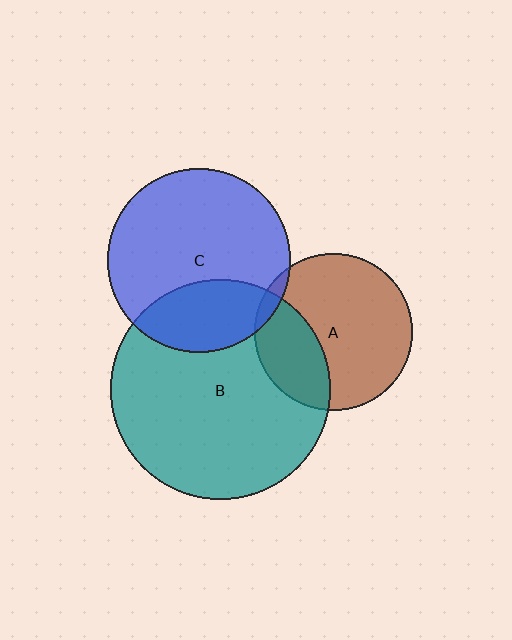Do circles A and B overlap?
Yes.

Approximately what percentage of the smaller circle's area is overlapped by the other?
Approximately 30%.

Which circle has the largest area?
Circle B (teal).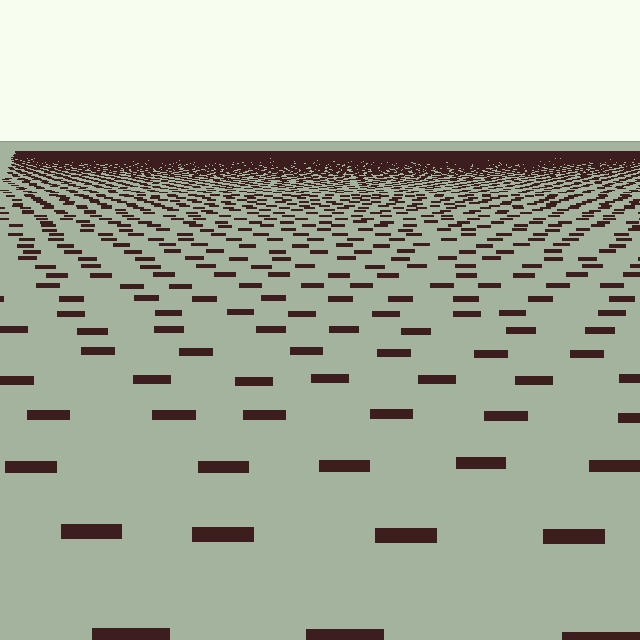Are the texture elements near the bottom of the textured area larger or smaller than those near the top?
Larger. Near the bottom, elements are closer to the viewer and appear at a bigger on-screen size.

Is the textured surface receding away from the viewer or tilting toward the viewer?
The surface is receding away from the viewer. Texture elements get smaller and denser toward the top.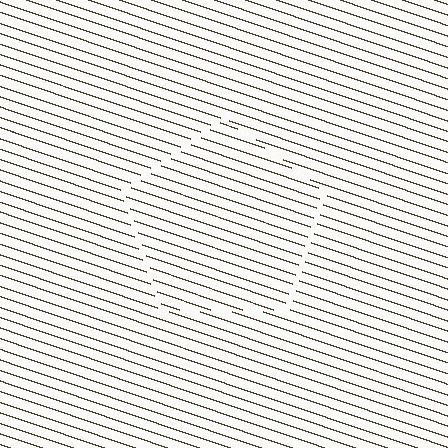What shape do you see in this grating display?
An illusory pentagon. The interior of the shape contains the same grating, shifted by half a period — the contour is defined by the phase discontinuity where line-ends from the inner and outer gratings abut.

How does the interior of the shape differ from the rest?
The interior of the shape contains the same grating, shifted by half a period — the contour is defined by the phase discontinuity where line-ends from the inner and outer gratings abut.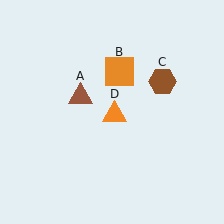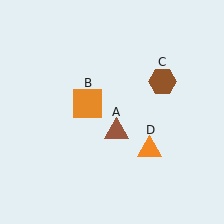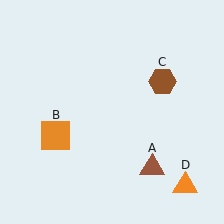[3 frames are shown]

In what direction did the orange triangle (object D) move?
The orange triangle (object D) moved down and to the right.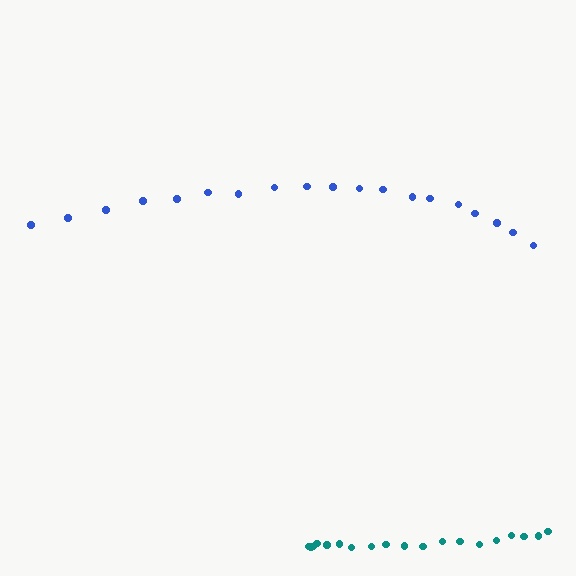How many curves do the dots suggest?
There are 2 distinct paths.